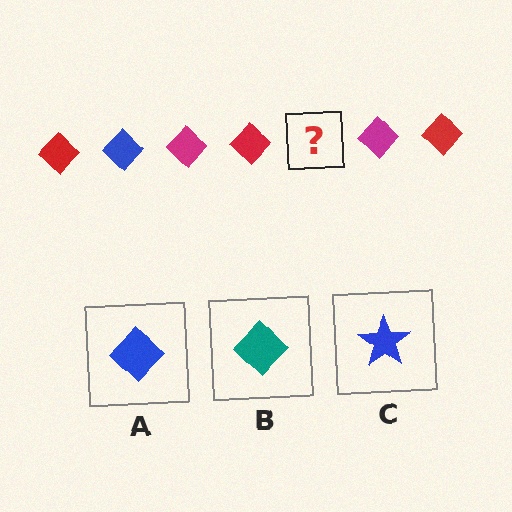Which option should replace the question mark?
Option A.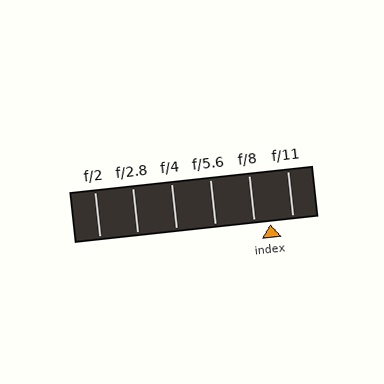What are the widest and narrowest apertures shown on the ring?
The widest aperture shown is f/2 and the narrowest is f/11.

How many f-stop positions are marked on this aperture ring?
There are 6 f-stop positions marked.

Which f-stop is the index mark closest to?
The index mark is closest to f/8.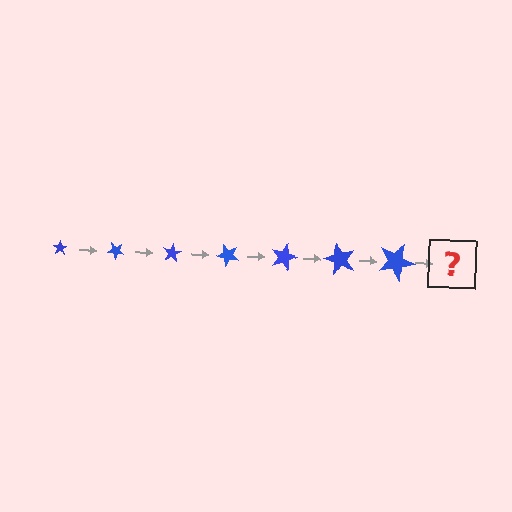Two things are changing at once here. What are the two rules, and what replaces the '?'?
The two rules are that the star grows larger each step and it rotates 40 degrees each step. The '?' should be a star, larger than the previous one and rotated 280 degrees from the start.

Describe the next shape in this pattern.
It should be a star, larger than the previous one and rotated 280 degrees from the start.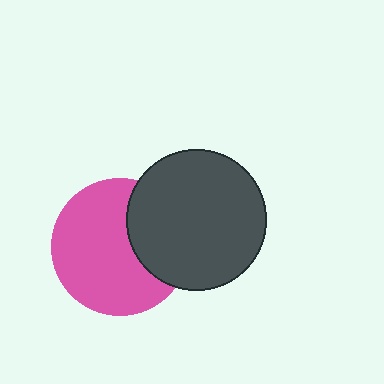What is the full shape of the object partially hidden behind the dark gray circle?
The partially hidden object is a pink circle.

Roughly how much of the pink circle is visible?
Most of it is visible (roughly 69%).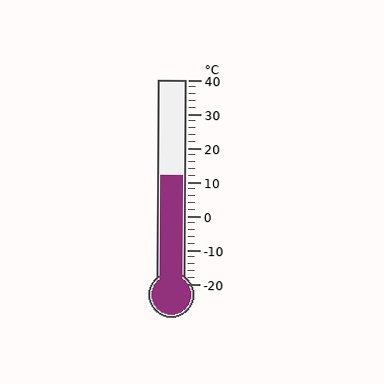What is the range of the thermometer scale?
The thermometer scale ranges from -20°C to 40°C.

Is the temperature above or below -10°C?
The temperature is above -10°C.